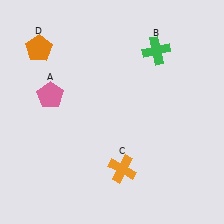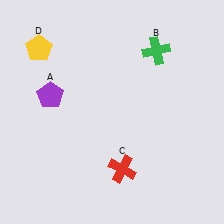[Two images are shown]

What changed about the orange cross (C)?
In Image 1, C is orange. In Image 2, it changed to red.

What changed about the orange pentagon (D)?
In Image 1, D is orange. In Image 2, it changed to yellow.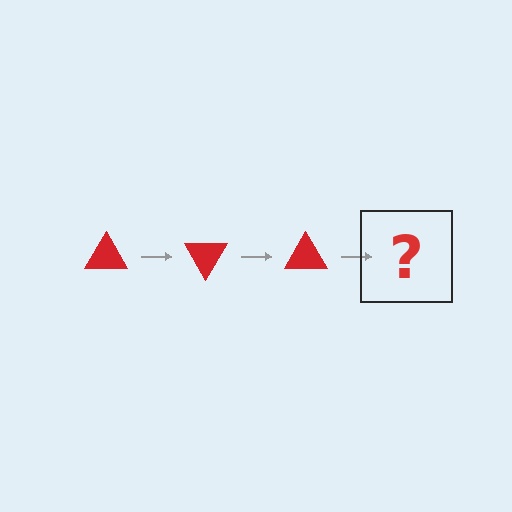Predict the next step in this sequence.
The next step is a red triangle rotated 180 degrees.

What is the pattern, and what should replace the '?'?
The pattern is that the triangle rotates 60 degrees each step. The '?' should be a red triangle rotated 180 degrees.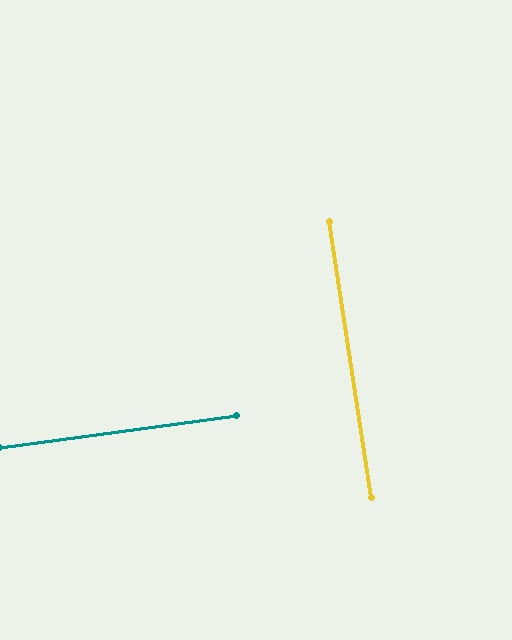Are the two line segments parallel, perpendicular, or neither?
Perpendicular — they meet at approximately 89°.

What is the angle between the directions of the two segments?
Approximately 89 degrees.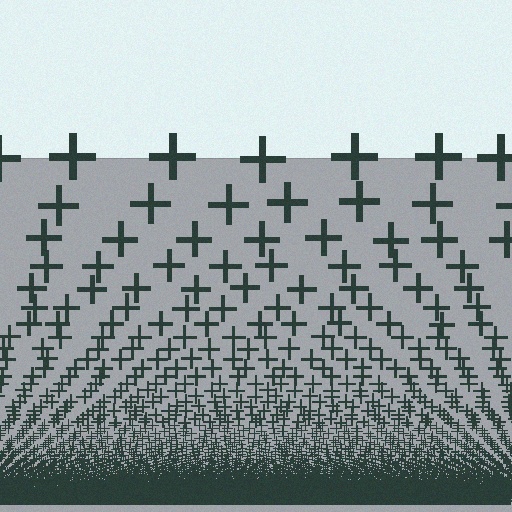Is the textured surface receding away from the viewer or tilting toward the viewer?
The surface appears to tilt toward the viewer. Texture elements get larger and sparser toward the top.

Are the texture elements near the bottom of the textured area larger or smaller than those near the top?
Smaller. The gradient is inverted — elements near the bottom are smaller and denser.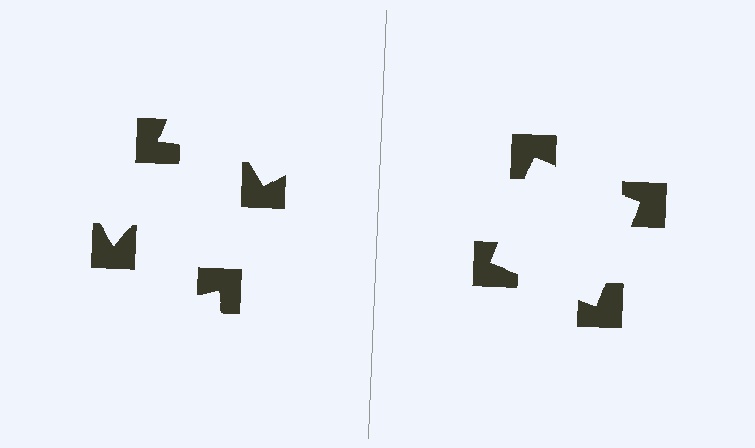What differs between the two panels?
The notched squares are positioned identically on both sides; only the wedge orientations differ. On the right they align to a square; on the left they are misaligned.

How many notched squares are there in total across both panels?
8 — 4 on each side.